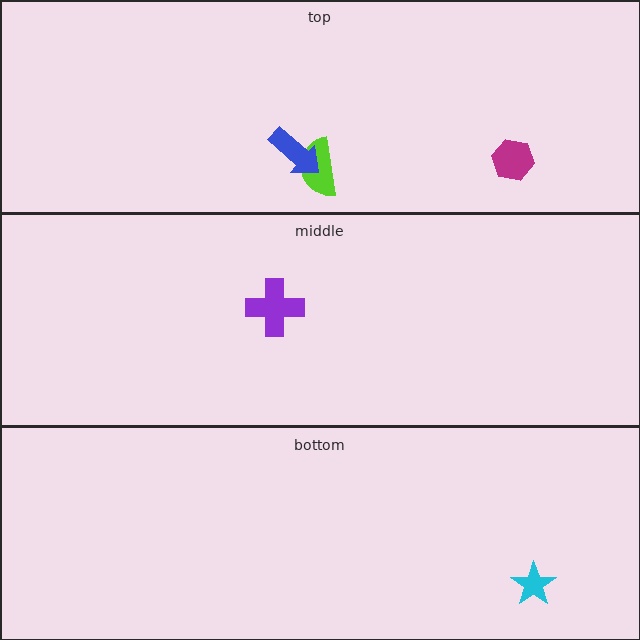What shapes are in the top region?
The lime semicircle, the magenta hexagon, the blue arrow.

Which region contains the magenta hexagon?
The top region.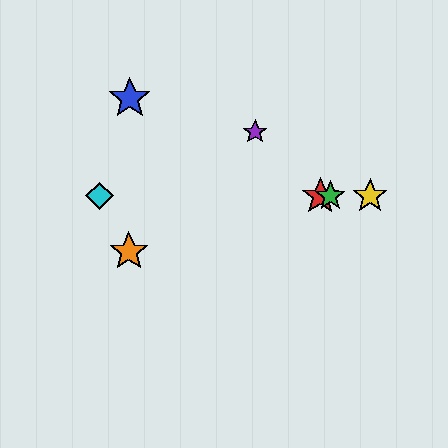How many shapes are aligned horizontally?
4 shapes (the red star, the green star, the yellow star, the cyan diamond) are aligned horizontally.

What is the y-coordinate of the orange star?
The orange star is at y≈252.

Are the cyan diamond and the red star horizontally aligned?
Yes, both are at y≈196.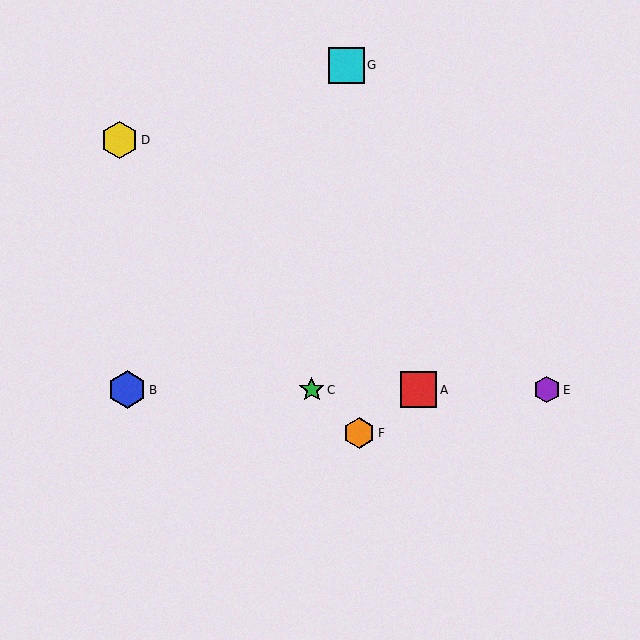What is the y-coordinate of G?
Object G is at y≈65.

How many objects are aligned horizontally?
4 objects (A, B, C, E) are aligned horizontally.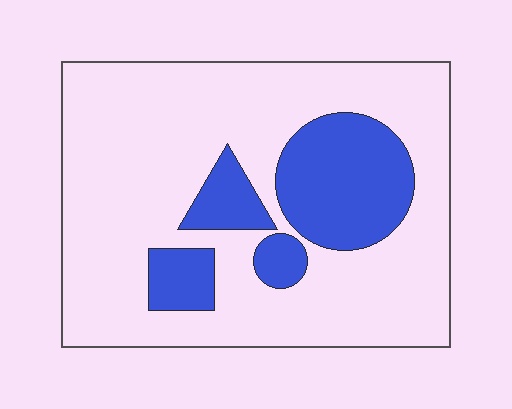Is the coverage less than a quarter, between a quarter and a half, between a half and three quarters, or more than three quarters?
Less than a quarter.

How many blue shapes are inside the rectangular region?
4.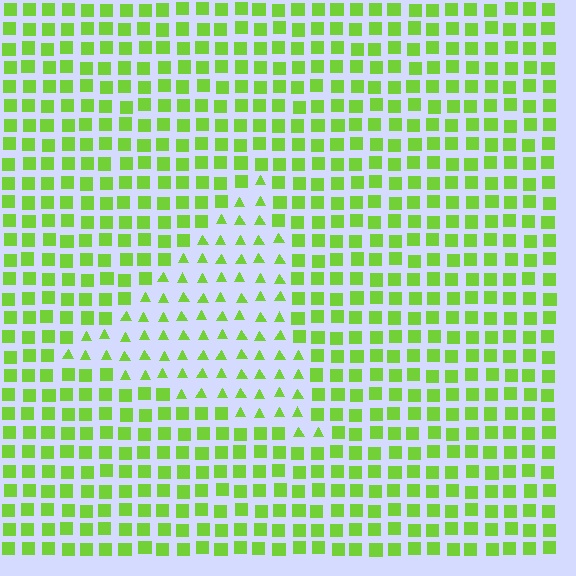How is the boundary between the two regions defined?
The boundary is defined by a change in element shape: triangles inside vs. squares outside. All elements share the same color and spacing.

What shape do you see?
I see a triangle.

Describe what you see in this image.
The image is filled with small lime elements arranged in a uniform grid. A triangle-shaped region contains triangles, while the surrounding area contains squares. The boundary is defined purely by the change in element shape.